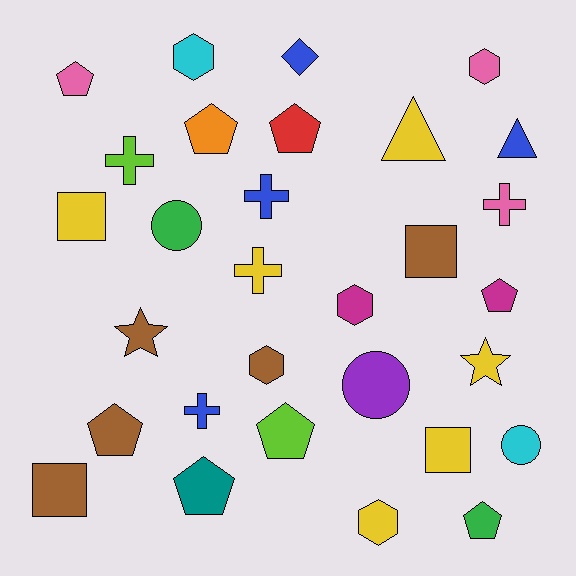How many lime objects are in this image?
There are 2 lime objects.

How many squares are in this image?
There are 4 squares.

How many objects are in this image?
There are 30 objects.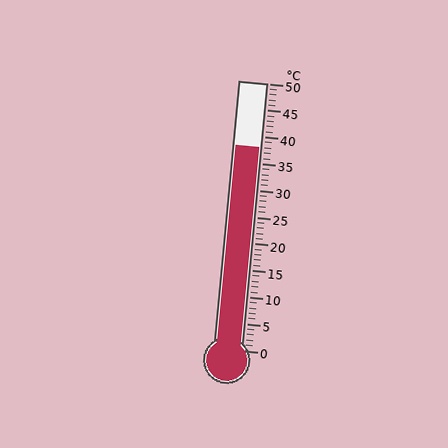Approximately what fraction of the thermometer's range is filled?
The thermometer is filled to approximately 75% of its range.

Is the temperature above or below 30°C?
The temperature is above 30°C.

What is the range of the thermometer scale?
The thermometer scale ranges from 0°C to 50°C.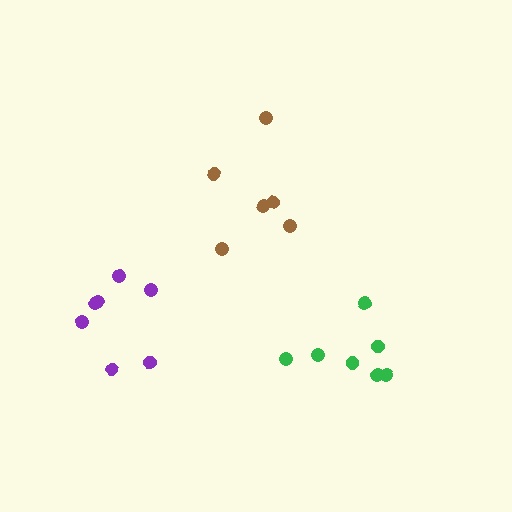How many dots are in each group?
Group 1: 7 dots, Group 2: 6 dots, Group 3: 7 dots (20 total).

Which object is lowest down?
The green cluster is bottommost.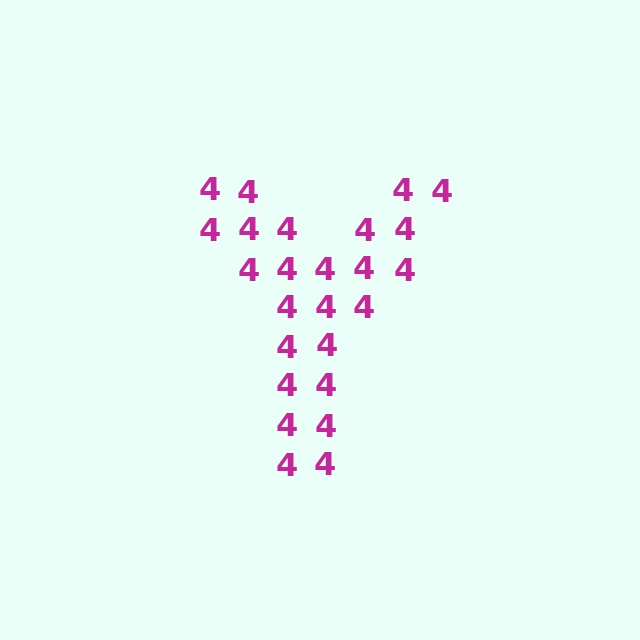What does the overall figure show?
The overall figure shows the letter Y.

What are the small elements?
The small elements are digit 4's.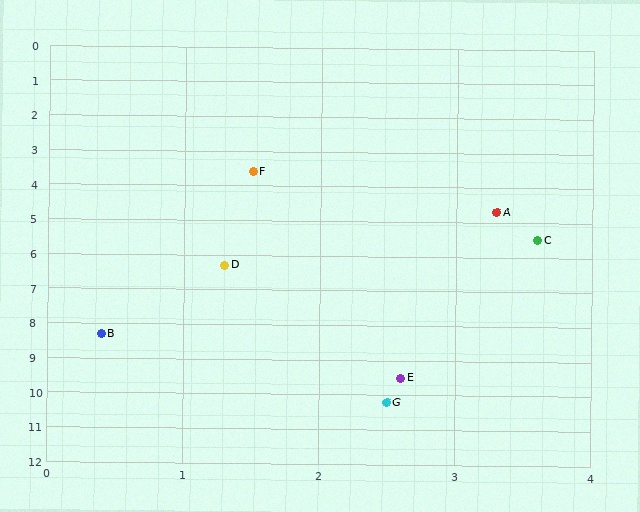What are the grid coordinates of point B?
Point B is at approximately (0.4, 8.3).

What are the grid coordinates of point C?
Point C is at approximately (3.6, 5.5).